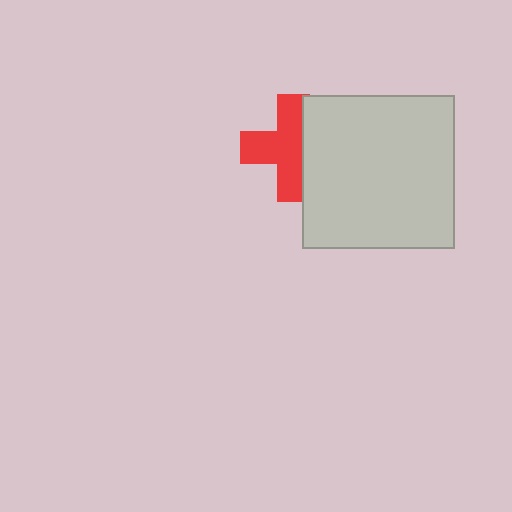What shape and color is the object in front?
The object in front is a light gray square.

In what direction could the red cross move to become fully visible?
The red cross could move left. That would shift it out from behind the light gray square entirely.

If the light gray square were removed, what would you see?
You would see the complete red cross.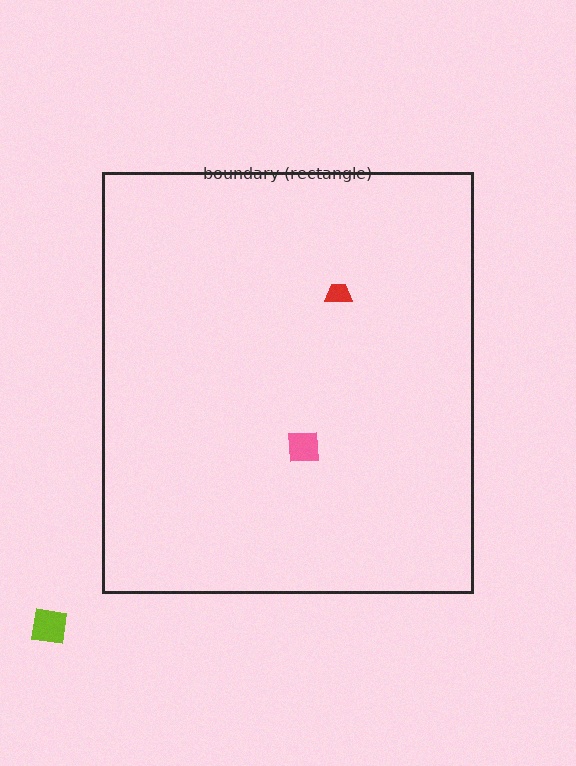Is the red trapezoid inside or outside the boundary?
Inside.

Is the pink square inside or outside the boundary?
Inside.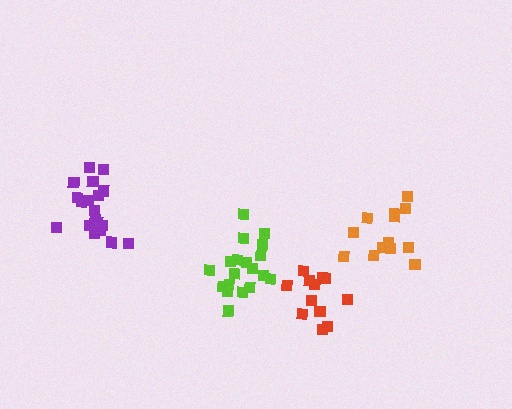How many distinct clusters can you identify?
There are 4 distinct clusters.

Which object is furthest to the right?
The orange cluster is rightmost.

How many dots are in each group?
Group 1: 13 dots, Group 2: 19 dots, Group 3: 19 dots, Group 4: 13 dots (64 total).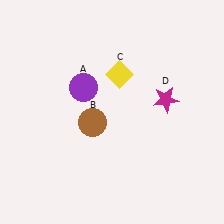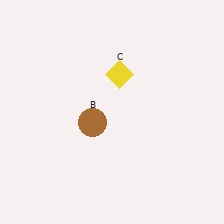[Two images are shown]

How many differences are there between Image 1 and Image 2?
There are 2 differences between the two images.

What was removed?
The purple circle (A), the magenta star (D) were removed in Image 2.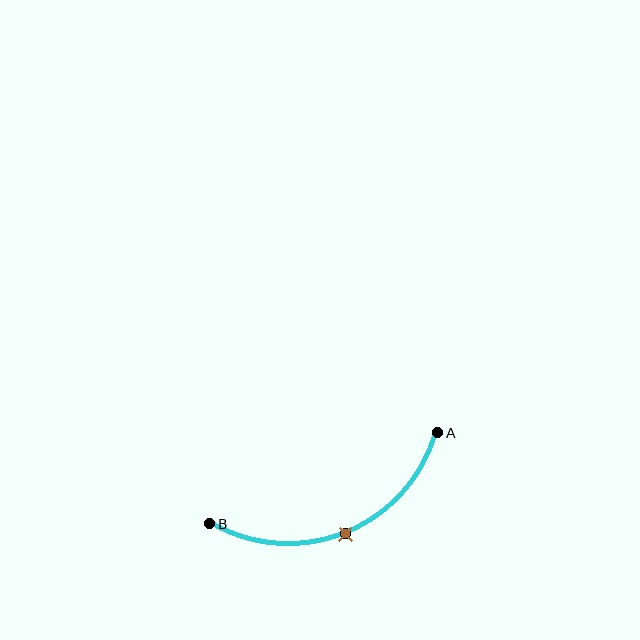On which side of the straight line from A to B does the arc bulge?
The arc bulges below the straight line connecting A and B.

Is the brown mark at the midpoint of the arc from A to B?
Yes. The brown mark lies on the arc at equal arc-length from both A and B — it is the arc midpoint.